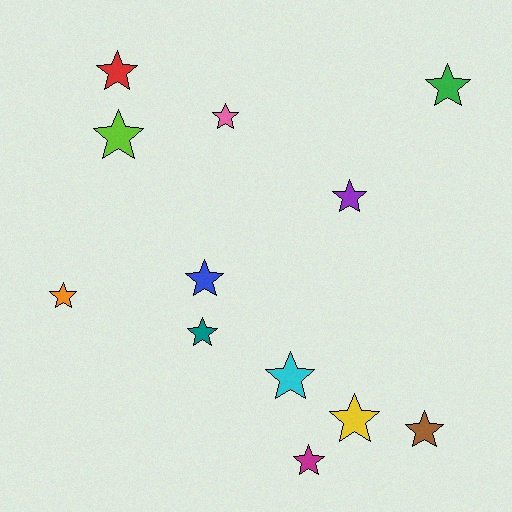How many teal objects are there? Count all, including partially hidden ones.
There is 1 teal object.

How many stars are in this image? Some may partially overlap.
There are 12 stars.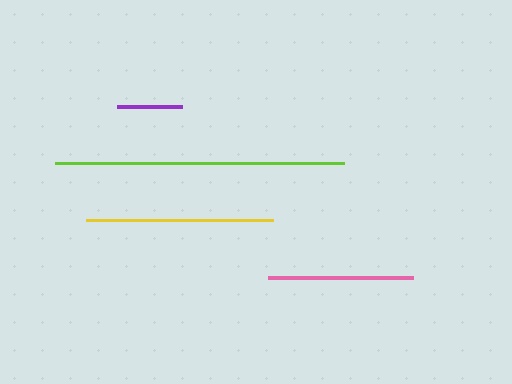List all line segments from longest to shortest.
From longest to shortest: lime, yellow, pink, purple.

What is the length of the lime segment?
The lime segment is approximately 289 pixels long.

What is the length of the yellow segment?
The yellow segment is approximately 187 pixels long.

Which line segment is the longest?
The lime line is the longest at approximately 289 pixels.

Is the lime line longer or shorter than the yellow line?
The lime line is longer than the yellow line.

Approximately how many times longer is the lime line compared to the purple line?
The lime line is approximately 4.4 times the length of the purple line.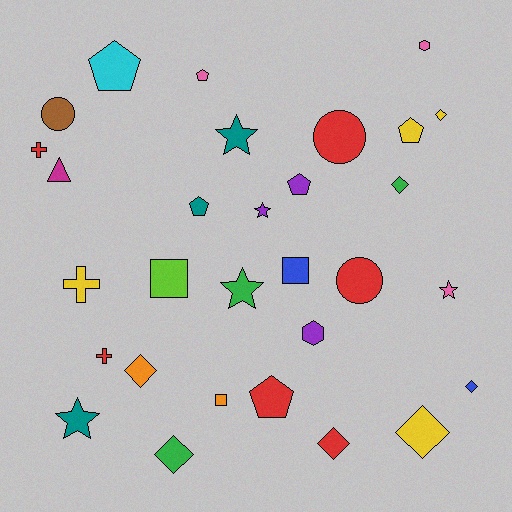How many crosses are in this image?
There are 3 crosses.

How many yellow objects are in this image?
There are 4 yellow objects.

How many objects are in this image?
There are 30 objects.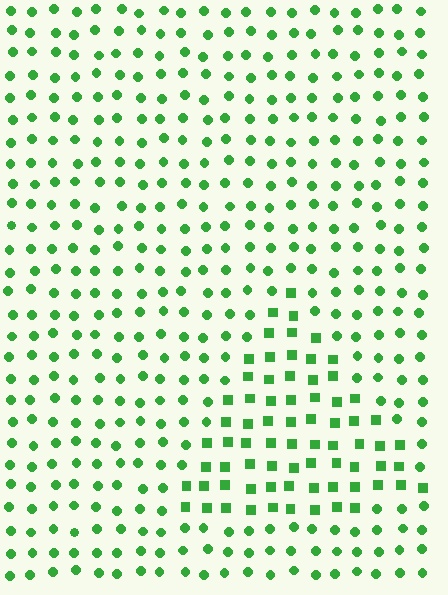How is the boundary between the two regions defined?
The boundary is defined by a change in element shape: squares inside vs. circles outside. All elements share the same color and spacing.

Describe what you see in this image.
The image is filled with small green elements arranged in a uniform grid. A triangle-shaped region contains squares, while the surrounding area contains circles. The boundary is defined purely by the change in element shape.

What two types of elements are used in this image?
The image uses squares inside the triangle region and circles outside it.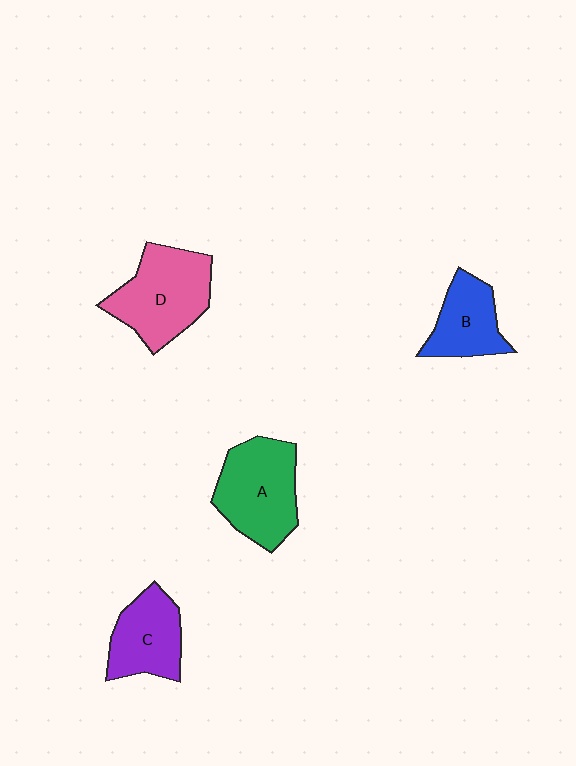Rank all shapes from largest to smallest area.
From largest to smallest: D (pink), A (green), C (purple), B (blue).